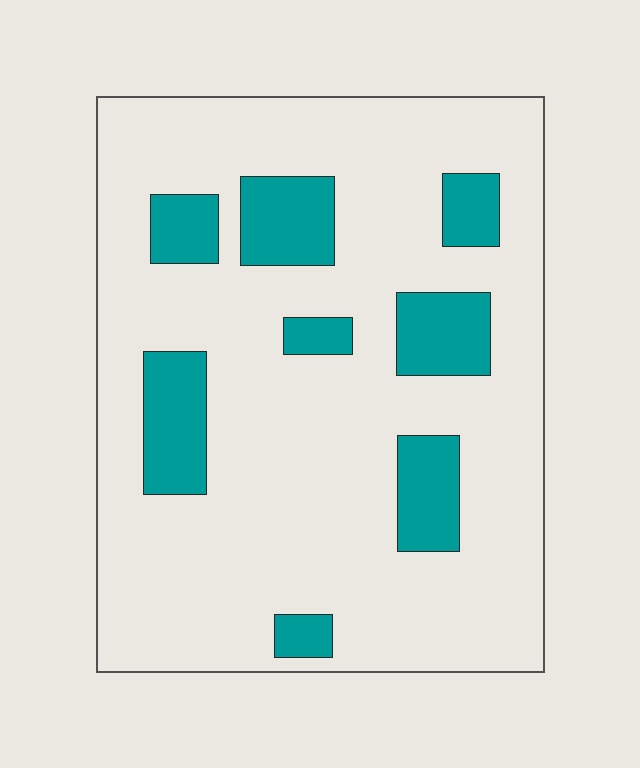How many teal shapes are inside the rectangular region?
8.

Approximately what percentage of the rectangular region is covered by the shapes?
Approximately 20%.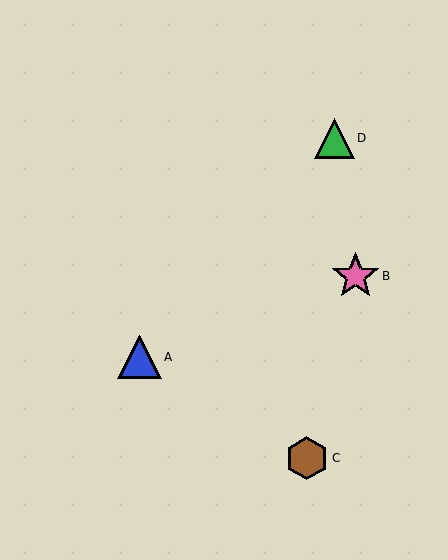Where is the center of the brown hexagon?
The center of the brown hexagon is at (307, 458).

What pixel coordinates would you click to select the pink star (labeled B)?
Click at (355, 276) to select the pink star B.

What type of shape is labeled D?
Shape D is a green triangle.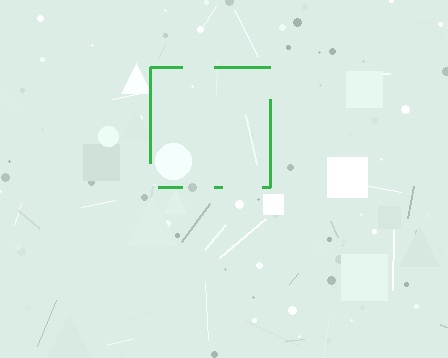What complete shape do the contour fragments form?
The contour fragments form a square.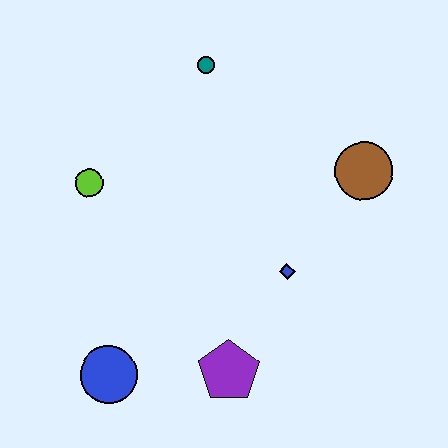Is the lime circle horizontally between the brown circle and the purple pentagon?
No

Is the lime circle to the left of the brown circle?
Yes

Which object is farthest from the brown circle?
The blue circle is farthest from the brown circle.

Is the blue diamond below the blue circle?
No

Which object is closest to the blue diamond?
The purple pentagon is closest to the blue diamond.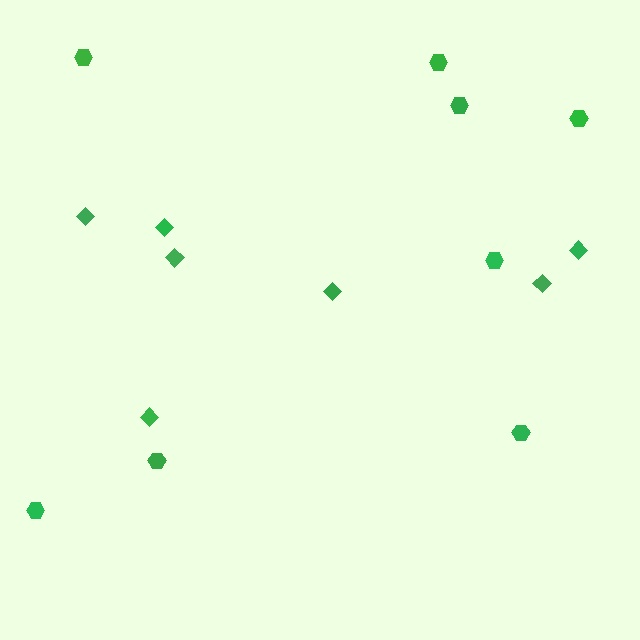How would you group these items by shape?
There are 2 groups: one group of hexagons (8) and one group of diamonds (7).